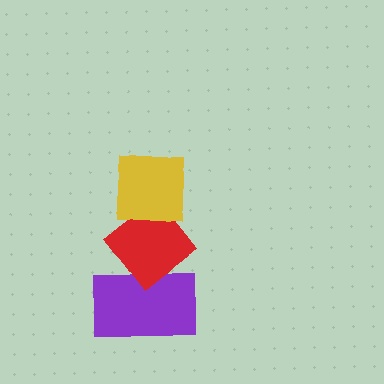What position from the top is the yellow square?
The yellow square is 1st from the top.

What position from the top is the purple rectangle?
The purple rectangle is 3rd from the top.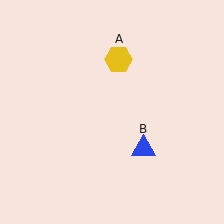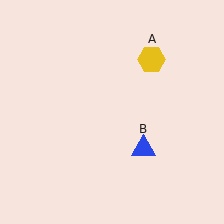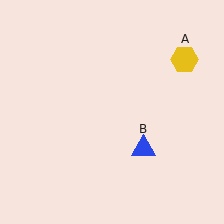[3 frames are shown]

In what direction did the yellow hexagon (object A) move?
The yellow hexagon (object A) moved right.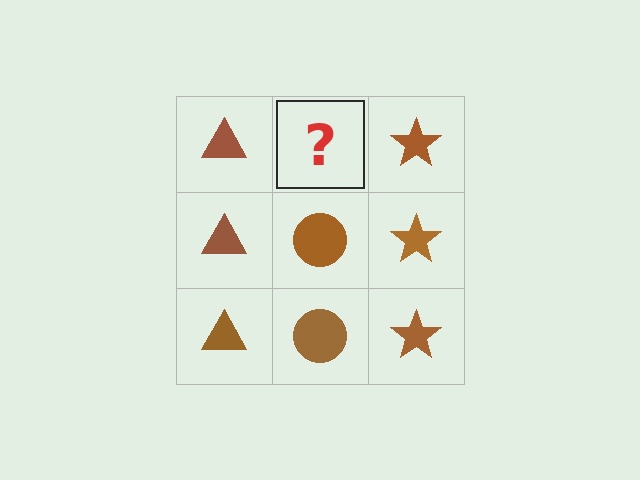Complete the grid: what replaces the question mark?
The question mark should be replaced with a brown circle.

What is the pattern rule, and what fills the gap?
The rule is that each column has a consistent shape. The gap should be filled with a brown circle.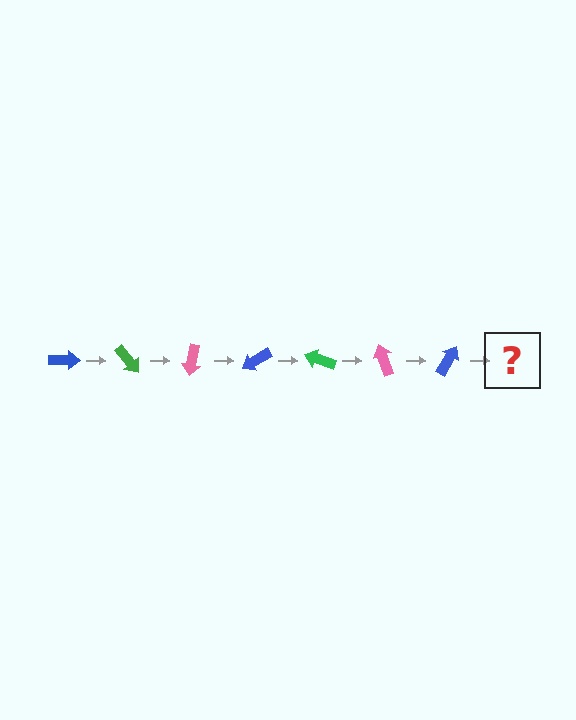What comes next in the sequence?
The next element should be a green arrow, rotated 350 degrees from the start.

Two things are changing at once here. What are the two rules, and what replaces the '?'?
The two rules are that it rotates 50 degrees each step and the color cycles through blue, green, and pink. The '?' should be a green arrow, rotated 350 degrees from the start.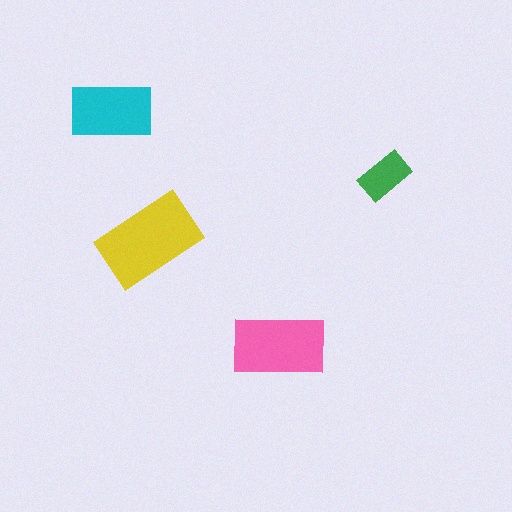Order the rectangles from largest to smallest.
the yellow one, the pink one, the cyan one, the green one.